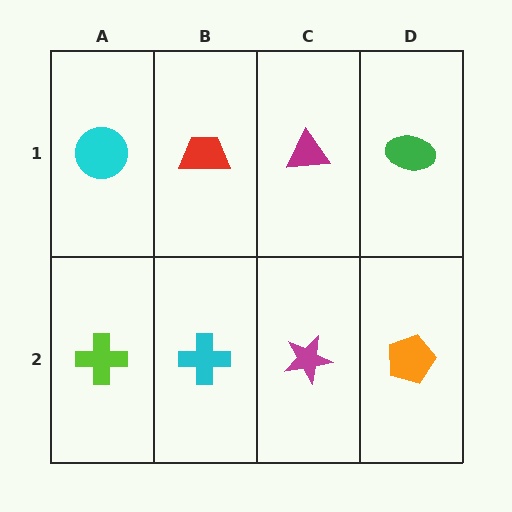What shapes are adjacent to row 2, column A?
A cyan circle (row 1, column A), a cyan cross (row 2, column B).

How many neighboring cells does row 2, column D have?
2.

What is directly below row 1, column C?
A magenta star.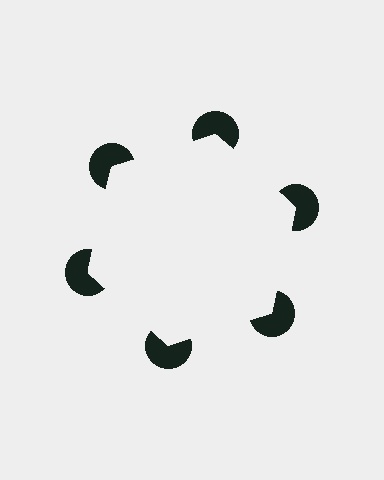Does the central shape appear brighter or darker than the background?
It typically appears slightly brighter than the background, even though no actual brightness change is drawn.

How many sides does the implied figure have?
6 sides.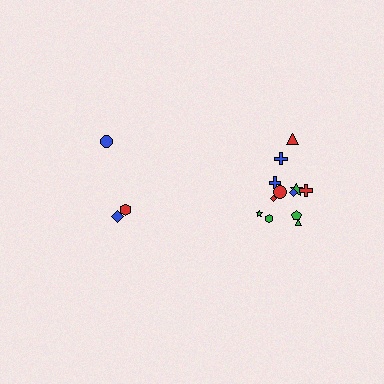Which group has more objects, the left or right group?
The right group.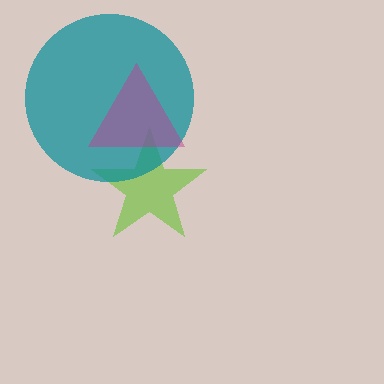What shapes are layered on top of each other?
The layered shapes are: a lime star, a teal circle, a magenta triangle.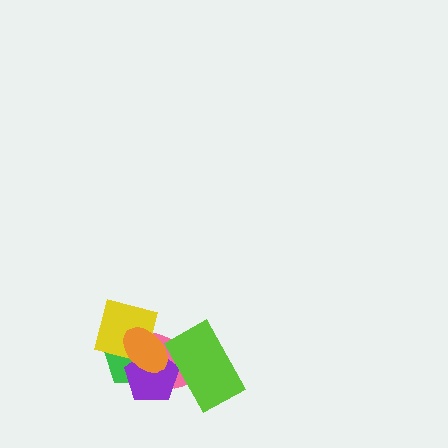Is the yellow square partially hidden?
Yes, it is partially covered by another shape.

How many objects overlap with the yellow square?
4 objects overlap with the yellow square.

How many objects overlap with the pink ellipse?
5 objects overlap with the pink ellipse.